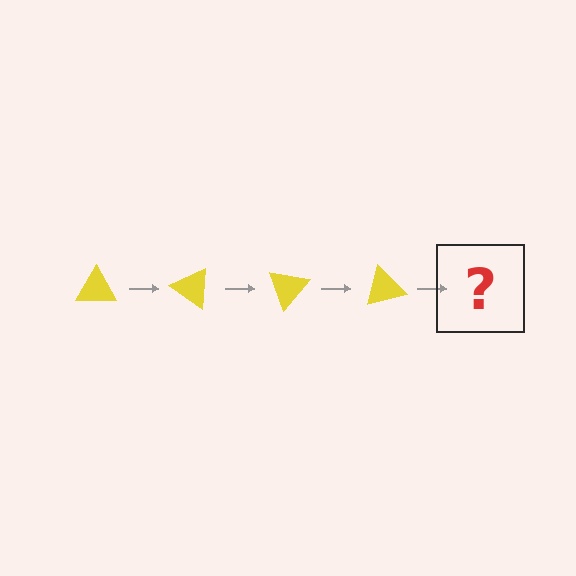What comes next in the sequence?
The next element should be a yellow triangle rotated 140 degrees.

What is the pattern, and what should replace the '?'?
The pattern is that the triangle rotates 35 degrees each step. The '?' should be a yellow triangle rotated 140 degrees.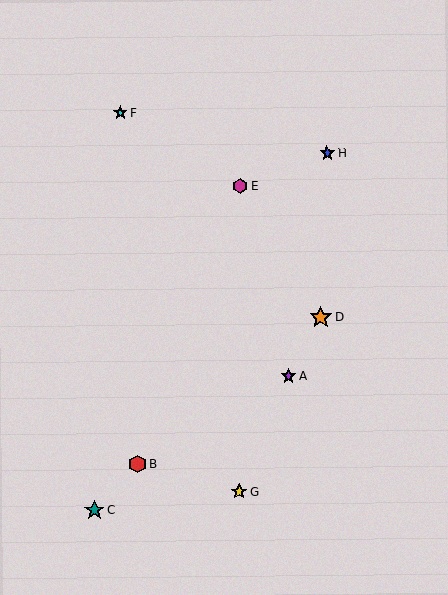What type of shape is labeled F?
Shape F is a cyan star.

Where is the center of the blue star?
The center of the blue star is at (327, 153).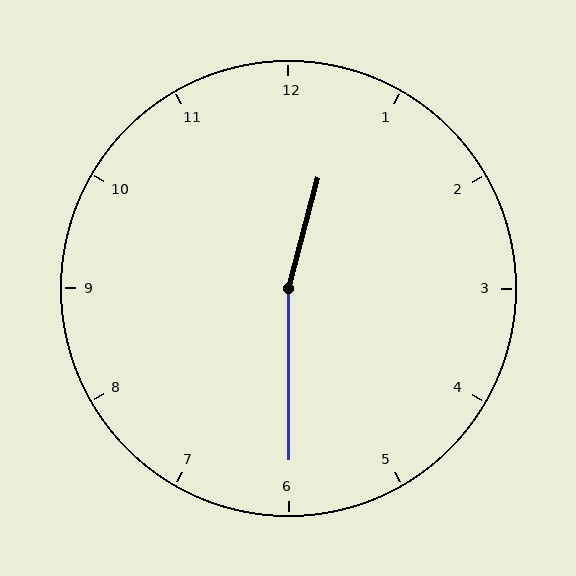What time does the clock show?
12:30.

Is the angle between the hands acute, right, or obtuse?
It is obtuse.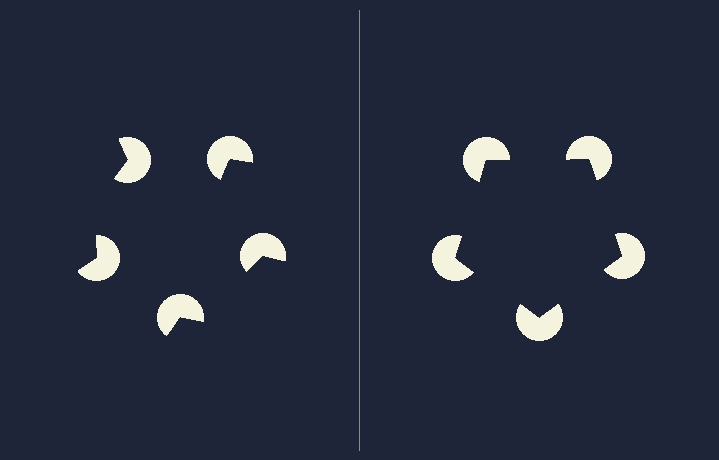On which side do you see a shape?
An illusory pentagon appears on the right side. On the left side the wedge cuts are rotated, so no coherent shape forms.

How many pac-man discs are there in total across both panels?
10 — 5 on each side.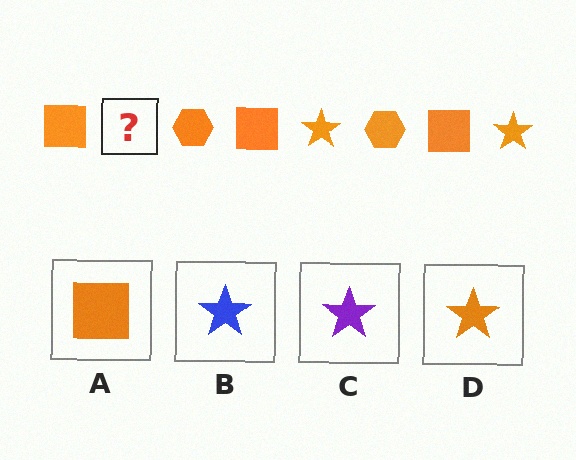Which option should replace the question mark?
Option D.